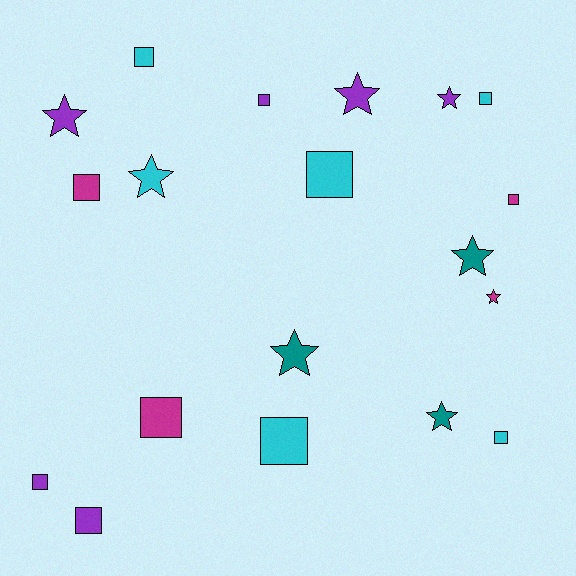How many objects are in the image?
There are 19 objects.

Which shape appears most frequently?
Square, with 11 objects.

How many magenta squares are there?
There are 3 magenta squares.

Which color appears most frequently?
Cyan, with 6 objects.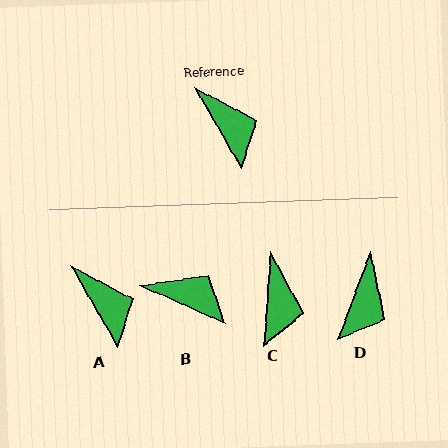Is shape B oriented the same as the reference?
No, it is off by about 36 degrees.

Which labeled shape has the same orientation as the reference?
A.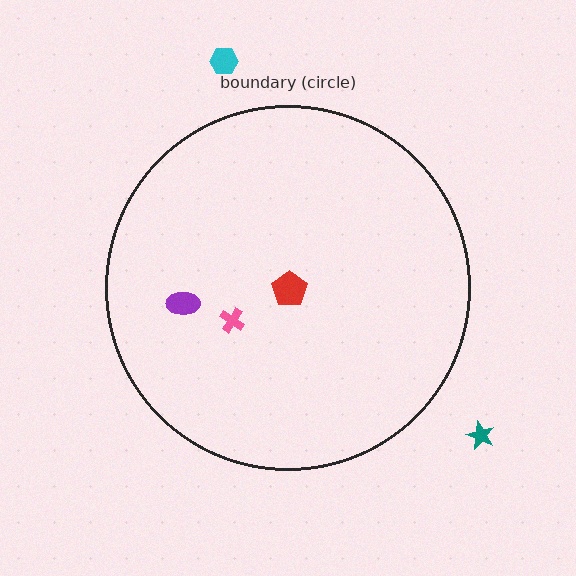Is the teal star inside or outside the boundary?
Outside.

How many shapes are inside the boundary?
3 inside, 2 outside.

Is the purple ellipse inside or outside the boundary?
Inside.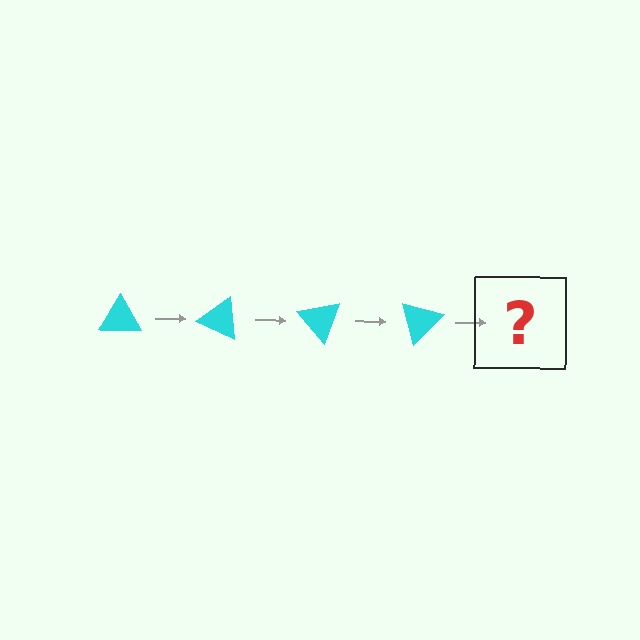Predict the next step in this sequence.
The next step is a cyan triangle rotated 100 degrees.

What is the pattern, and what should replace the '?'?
The pattern is that the triangle rotates 25 degrees each step. The '?' should be a cyan triangle rotated 100 degrees.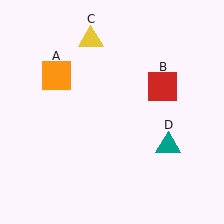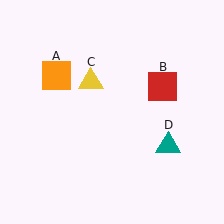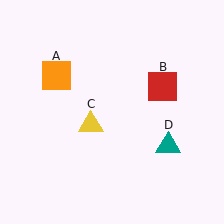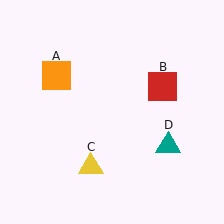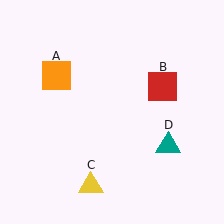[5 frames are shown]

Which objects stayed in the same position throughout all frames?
Orange square (object A) and red square (object B) and teal triangle (object D) remained stationary.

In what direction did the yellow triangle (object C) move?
The yellow triangle (object C) moved down.